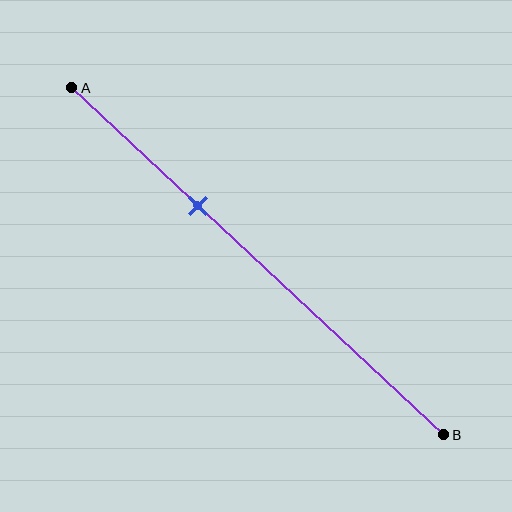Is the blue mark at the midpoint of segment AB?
No, the mark is at about 35% from A, not at the 50% midpoint.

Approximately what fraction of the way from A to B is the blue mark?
The blue mark is approximately 35% of the way from A to B.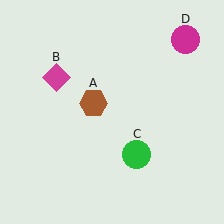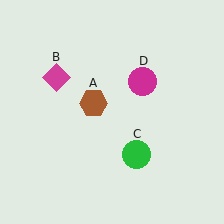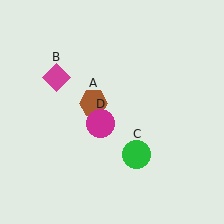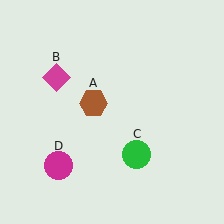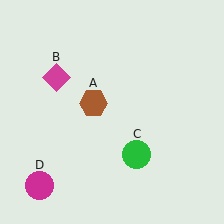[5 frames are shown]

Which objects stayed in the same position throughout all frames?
Brown hexagon (object A) and magenta diamond (object B) and green circle (object C) remained stationary.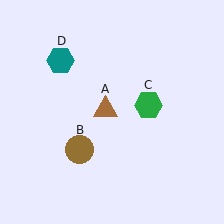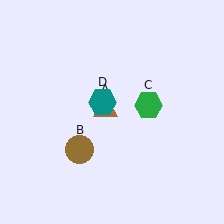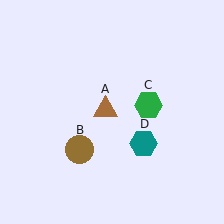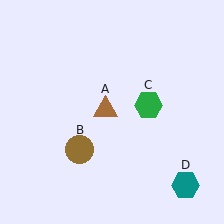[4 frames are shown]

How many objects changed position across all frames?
1 object changed position: teal hexagon (object D).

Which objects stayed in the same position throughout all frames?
Brown triangle (object A) and brown circle (object B) and green hexagon (object C) remained stationary.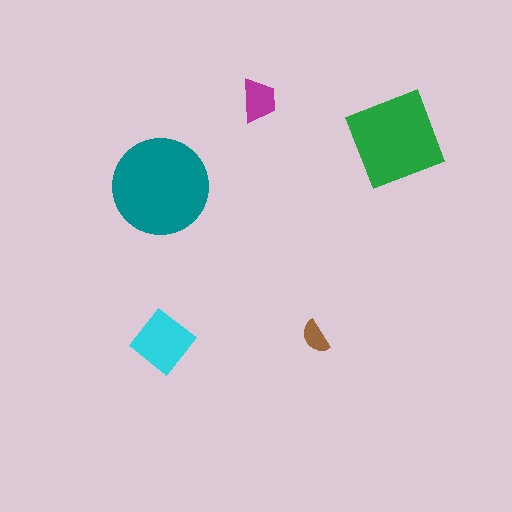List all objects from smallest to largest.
The brown semicircle, the magenta trapezoid, the cyan diamond, the green diamond, the teal circle.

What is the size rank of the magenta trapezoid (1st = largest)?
4th.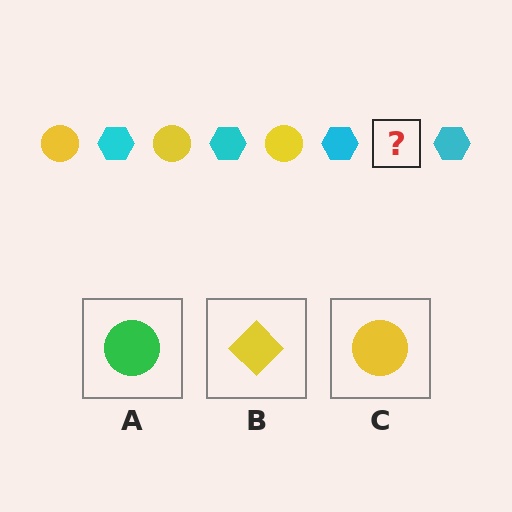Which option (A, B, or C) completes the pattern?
C.